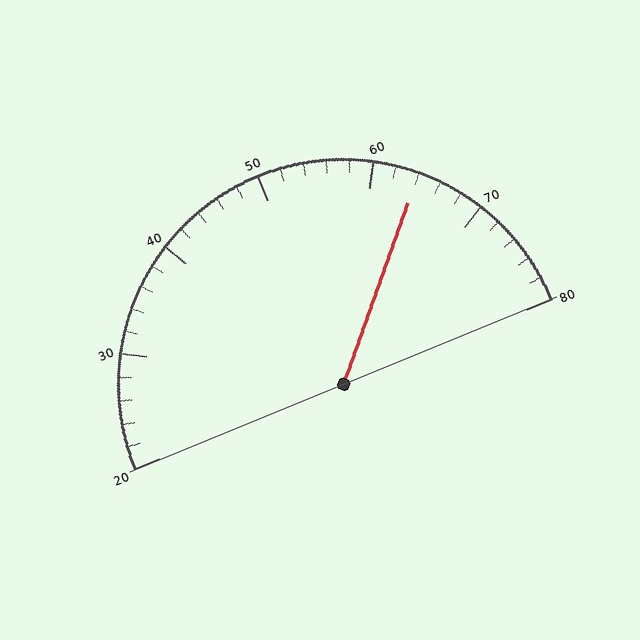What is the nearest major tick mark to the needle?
The nearest major tick mark is 60.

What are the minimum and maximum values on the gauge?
The gauge ranges from 20 to 80.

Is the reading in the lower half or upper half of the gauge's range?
The reading is in the upper half of the range (20 to 80).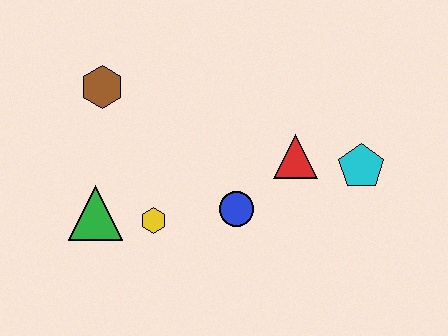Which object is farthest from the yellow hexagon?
The cyan pentagon is farthest from the yellow hexagon.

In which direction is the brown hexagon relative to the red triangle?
The brown hexagon is to the left of the red triangle.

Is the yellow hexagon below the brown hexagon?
Yes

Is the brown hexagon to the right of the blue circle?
No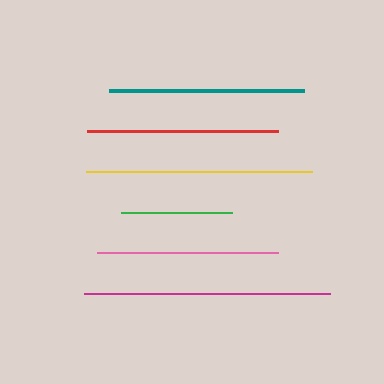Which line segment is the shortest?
The green line is the shortest at approximately 111 pixels.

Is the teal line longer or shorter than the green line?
The teal line is longer than the green line.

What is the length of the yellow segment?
The yellow segment is approximately 226 pixels long.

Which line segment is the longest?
The magenta line is the longest at approximately 246 pixels.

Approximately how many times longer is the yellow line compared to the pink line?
The yellow line is approximately 1.3 times the length of the pink line.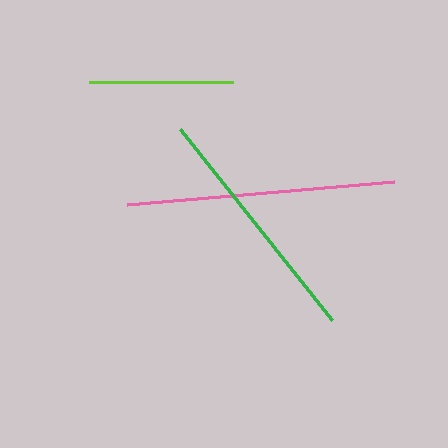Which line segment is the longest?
The pink line is the longest at approximately 268 pixels.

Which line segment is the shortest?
The lime line is the shortest at approximately 144 pixels.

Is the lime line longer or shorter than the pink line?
The pink line is longer than the lime line.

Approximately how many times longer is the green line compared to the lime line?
The green line is approximately 1.7 times the length of the lime line.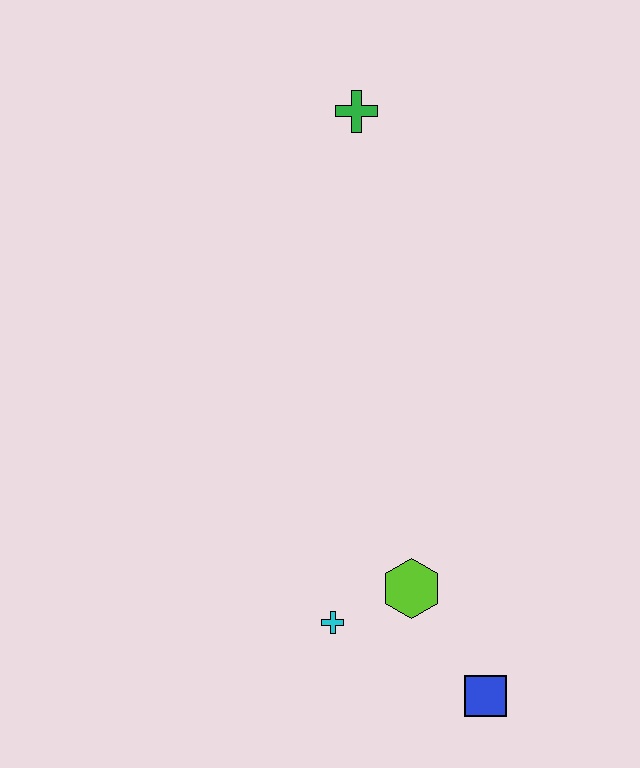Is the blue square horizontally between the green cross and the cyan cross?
No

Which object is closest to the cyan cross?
The lime hexagon is closest to the cyan cross.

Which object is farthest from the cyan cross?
The green cross is farthest from the cyan cross.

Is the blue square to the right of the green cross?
Yes